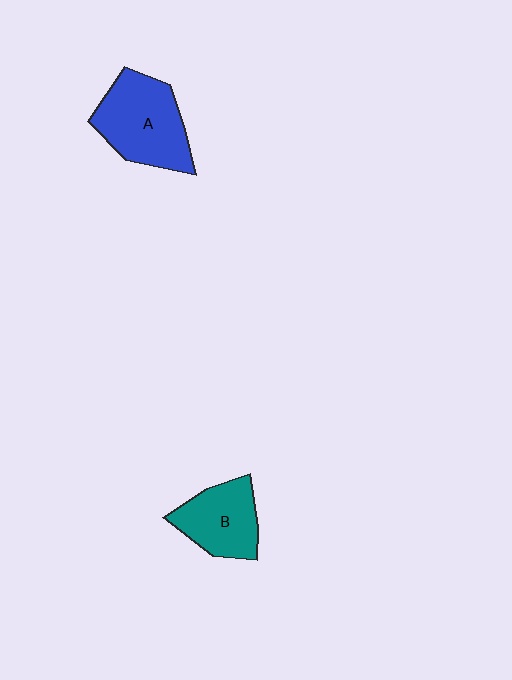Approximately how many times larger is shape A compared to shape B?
Approximately 1.4 times.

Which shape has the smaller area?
Shape B (teal).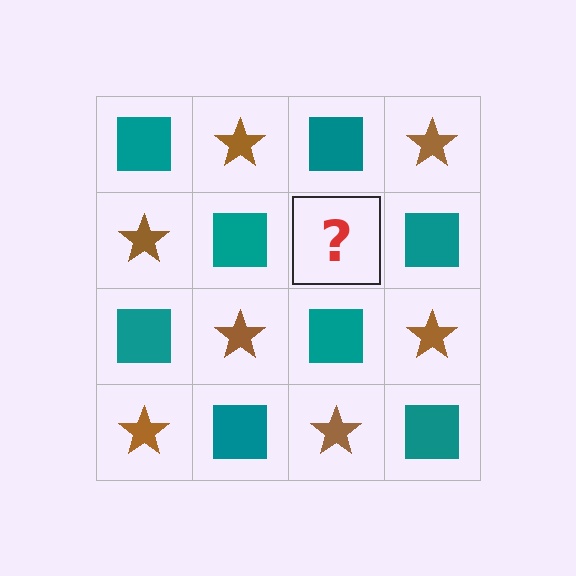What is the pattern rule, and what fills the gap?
The rule is that it alternates teal square and brown star in a checkerboard pattern. The gap should be filled with a brown star.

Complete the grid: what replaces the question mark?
The question mark should be replaced with a brown star.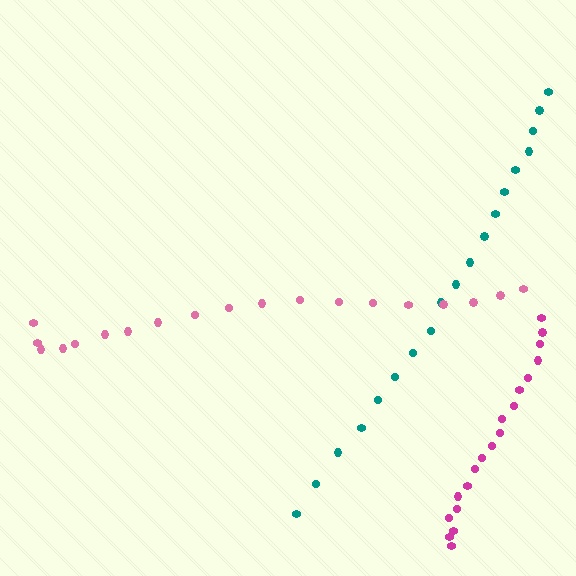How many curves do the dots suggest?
There are 3 distinct paths.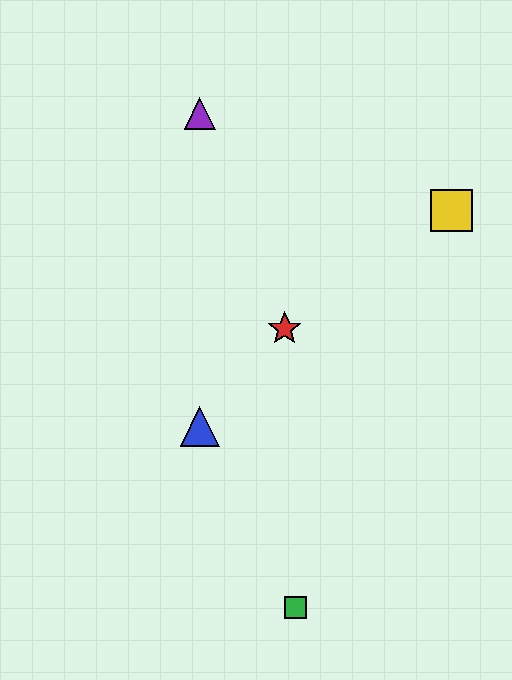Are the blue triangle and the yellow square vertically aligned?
No, the blue triangle is at x≈200 and the yellow square is at x≈451.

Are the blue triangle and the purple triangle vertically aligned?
Yes, both are at x≈200.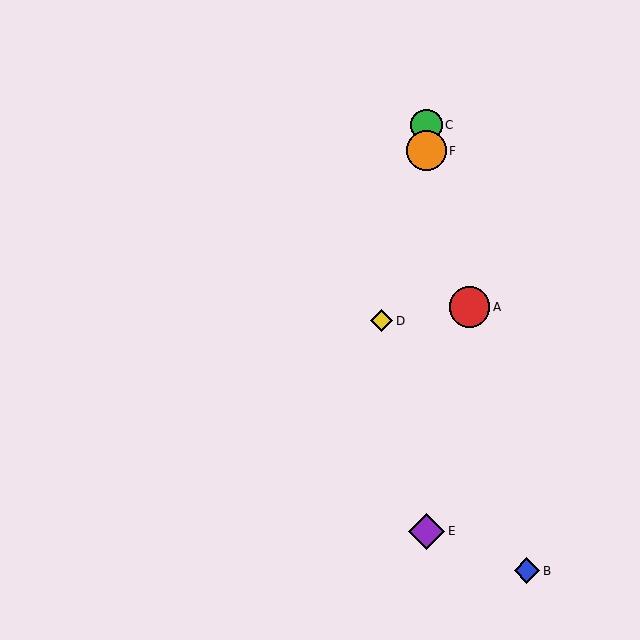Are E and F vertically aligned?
Yes, both are at x≈427.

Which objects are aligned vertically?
Objects C, E, F are aligned vertically.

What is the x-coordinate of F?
Object F is at x≈427.